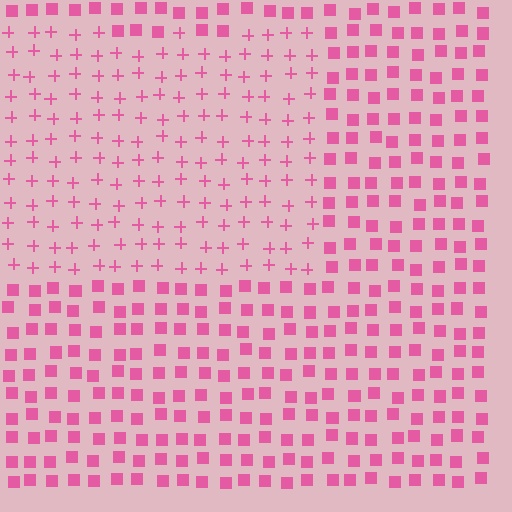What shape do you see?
I see a rectangle.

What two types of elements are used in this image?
The image uses plus signs inside the rectangle region and squares outside it.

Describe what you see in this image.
The image is filled with small pink elements arranged in a uniform grid. A rectangle-shaped region contains plus signs, while the surrounding area contains squares. The boundary is defined purely by the change in element shape.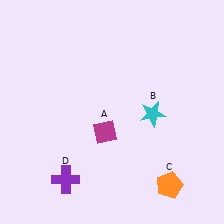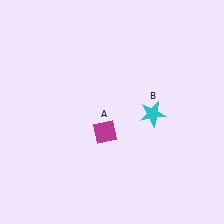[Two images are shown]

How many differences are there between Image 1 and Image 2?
There are 2 differences between the two images.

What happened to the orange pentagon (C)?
The orange pentagon (C) was removed in Image 2. It was in the bottom-right area of Image 1.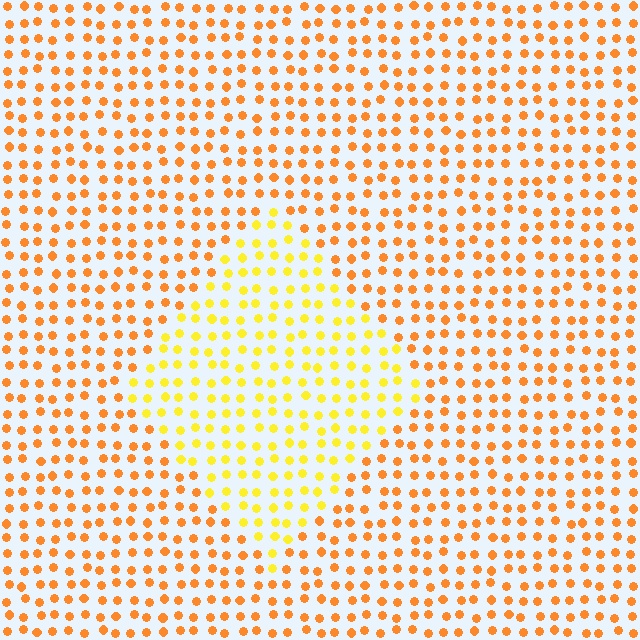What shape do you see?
I see a diamond.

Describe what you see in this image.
The image is filled with small orange elements in a uniform arrangement. A diamond-shaped region is visible where the elements are tinted to a slightly different hue, forming a subtle color boundary.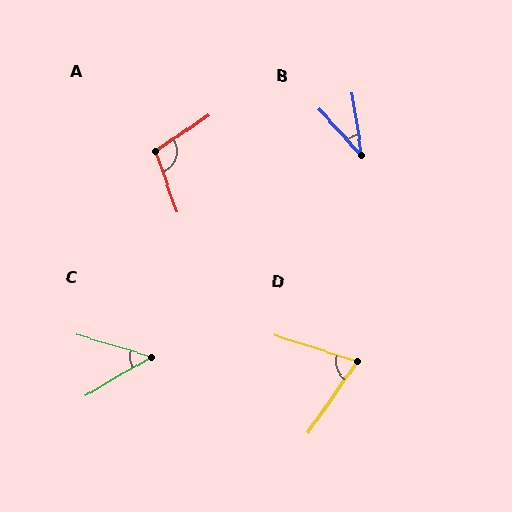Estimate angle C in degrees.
Approximately 47 degrees.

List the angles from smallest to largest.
B (34°), C (47°), D (74°), A (105°).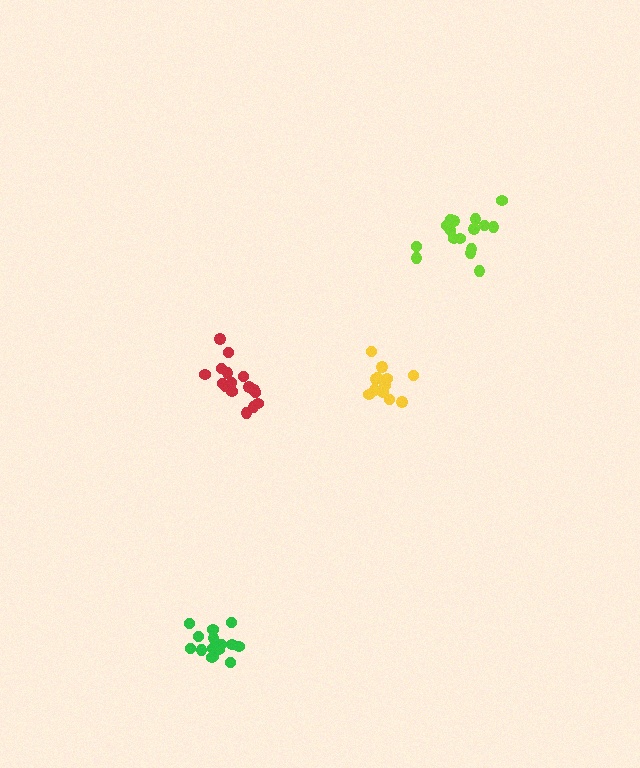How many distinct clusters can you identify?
There are 4 distinct clusters.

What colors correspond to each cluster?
The clusters are colored: green, yellow, lime, red.